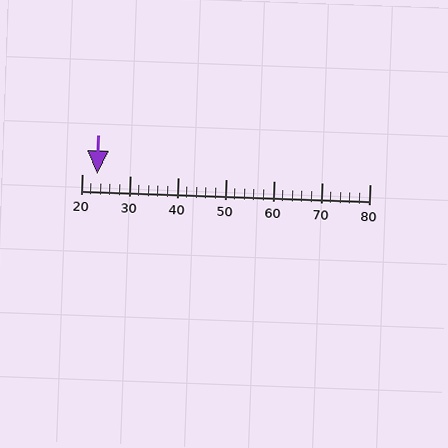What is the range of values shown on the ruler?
The ruler shows values from 20 to 80.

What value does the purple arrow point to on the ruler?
The purple arrow points to approximately 23.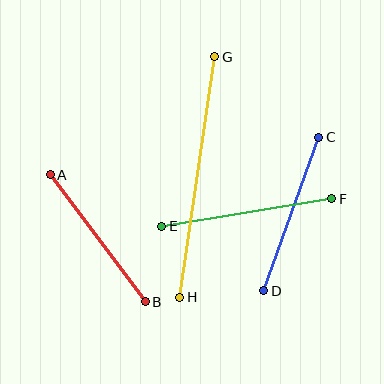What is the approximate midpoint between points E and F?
The midpoint is at approximately (247, 212) pixels.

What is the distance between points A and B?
The distance is approximately 158 pixels.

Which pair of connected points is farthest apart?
Points G and H are farthest apart.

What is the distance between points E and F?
The distance is approximately 172 pixels.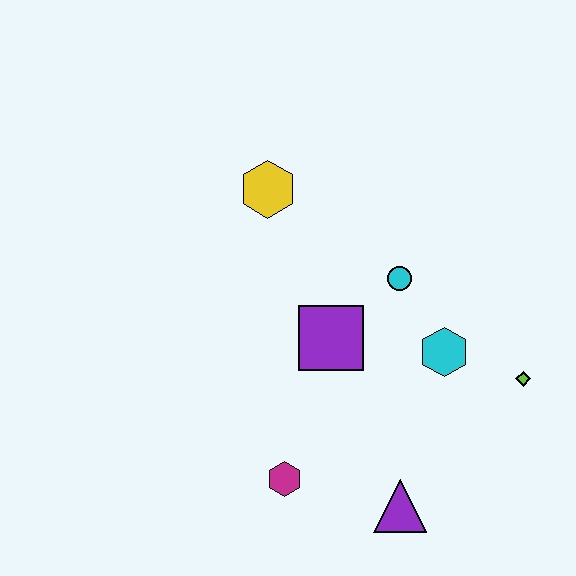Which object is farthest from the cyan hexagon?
The yellow hexagon is farthest from the cyan hexagon.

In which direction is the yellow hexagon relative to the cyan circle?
The yellow hexagon is to the left of the cyan circle.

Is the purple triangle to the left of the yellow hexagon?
No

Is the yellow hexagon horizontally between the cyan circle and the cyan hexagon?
No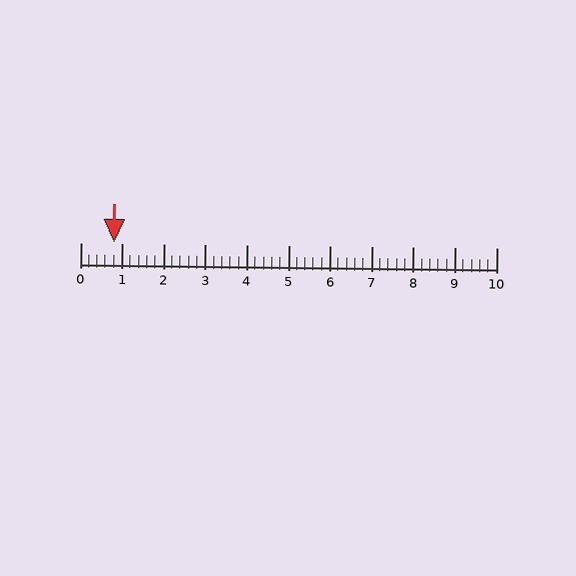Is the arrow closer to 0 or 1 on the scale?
The arrow is closer to 1.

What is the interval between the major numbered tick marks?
The major tick marks are spaced 1 units apart.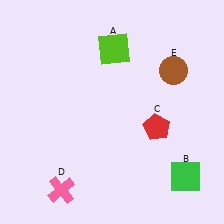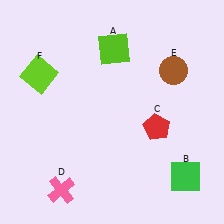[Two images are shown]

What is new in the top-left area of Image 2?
A lime square (F) was added in the top-left area of Image 2.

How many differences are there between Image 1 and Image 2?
There is 1 difference between the two images.